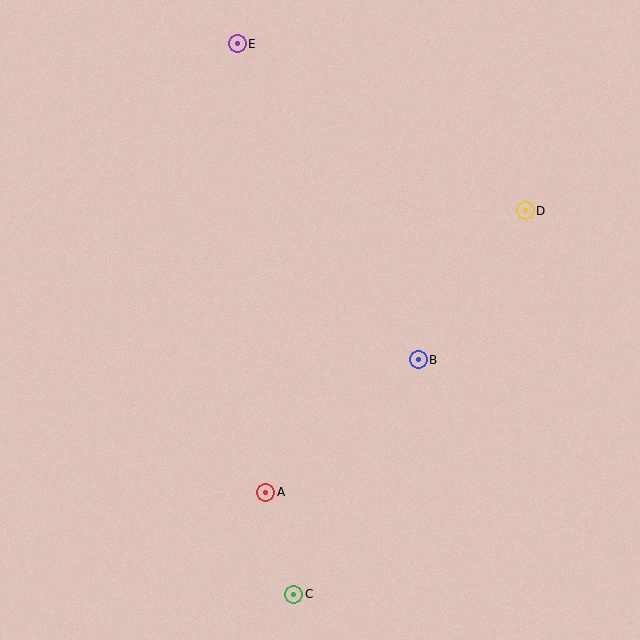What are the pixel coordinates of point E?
Point E is at (237, 44).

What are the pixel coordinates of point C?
Point C is at (294, 594).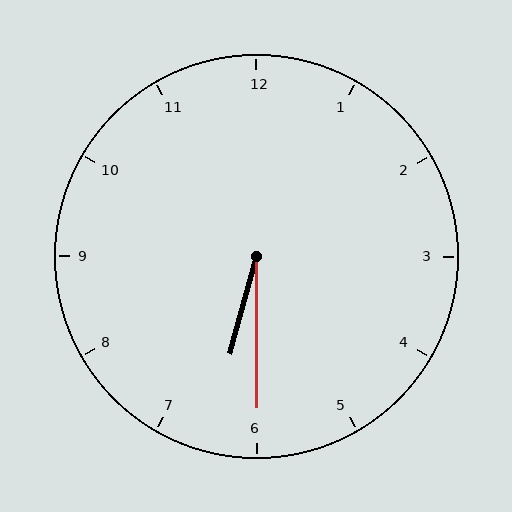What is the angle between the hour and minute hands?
Approximately 15 degrees.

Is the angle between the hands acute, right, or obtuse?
It is acute.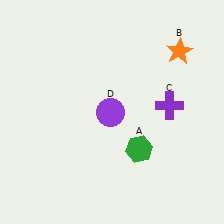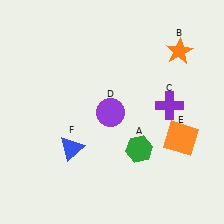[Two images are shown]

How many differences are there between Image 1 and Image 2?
There are 2 differences between the two images.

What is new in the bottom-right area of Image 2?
An orange square (E) was added in the bottom-right area of Image 2.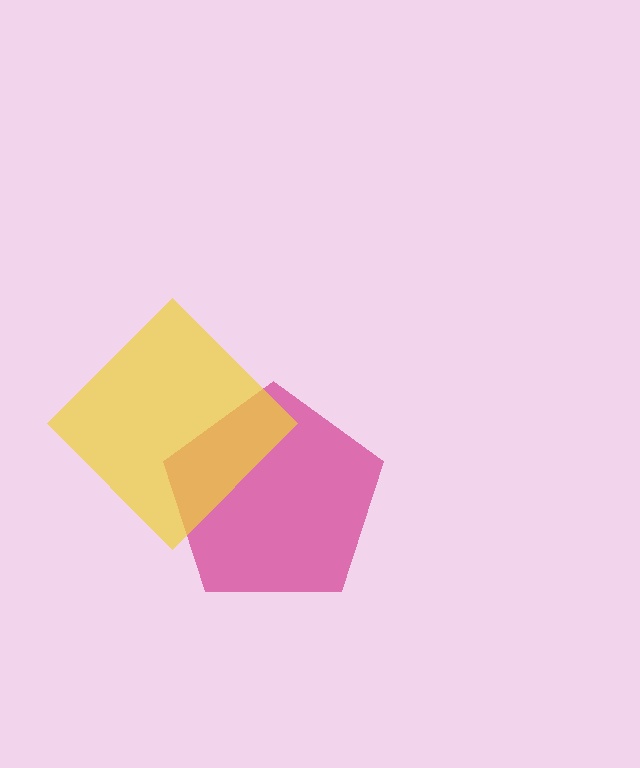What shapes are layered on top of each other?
The layered shapes are: a magenta pentagon, a yellow diamond.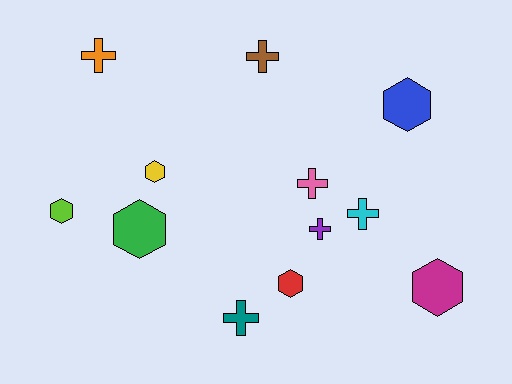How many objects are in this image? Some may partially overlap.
There are 12 objects.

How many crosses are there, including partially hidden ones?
There are 6 crosses.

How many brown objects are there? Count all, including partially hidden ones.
There is 1 brown object.